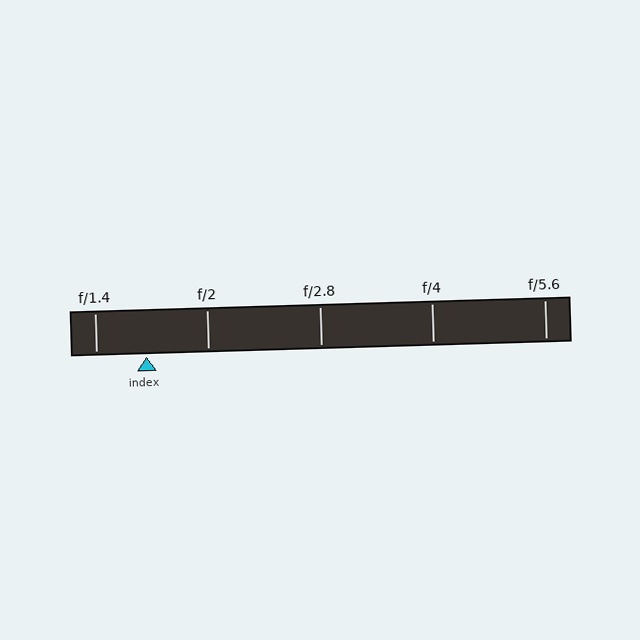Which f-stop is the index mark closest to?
The index mark is closest to f/1.4.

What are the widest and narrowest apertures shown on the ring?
The widest aperture shown is f/1.4 and the narrowest is f/5.6.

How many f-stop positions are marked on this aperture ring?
There are 5 f-stop positions marked.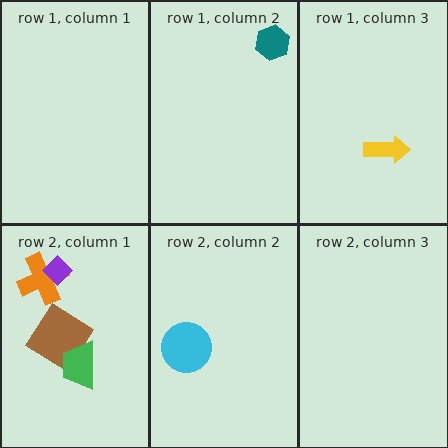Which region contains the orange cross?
The row 2, column 1 region.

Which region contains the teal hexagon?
The row 1, column 2 region.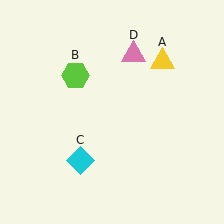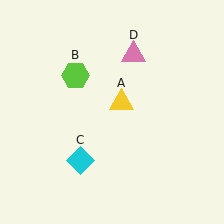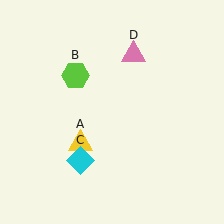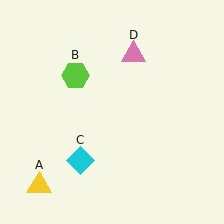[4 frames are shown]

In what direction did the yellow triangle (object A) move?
The yellow triangle (object A) moved down and to the left.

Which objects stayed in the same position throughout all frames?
Lime hexagon (object B) and cyan diamond (object C) and pink triangle (object D) remained stationary.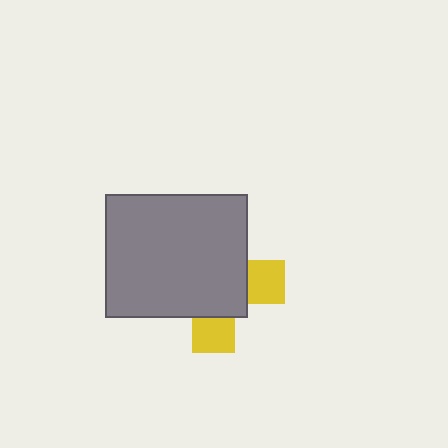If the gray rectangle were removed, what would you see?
You would see the complete yellow cross.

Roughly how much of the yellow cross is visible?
A small part of it is visible (roughly 31%).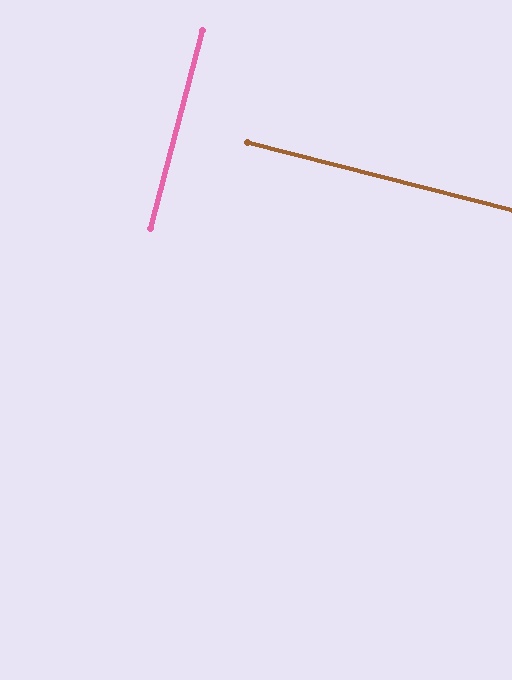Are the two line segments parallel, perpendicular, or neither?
Perpendicular — they meet at approximately 90°.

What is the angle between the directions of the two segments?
Approximately 90 degrees.